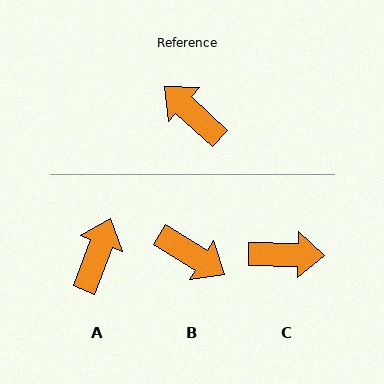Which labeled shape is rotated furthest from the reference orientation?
B, about 168 degrees away.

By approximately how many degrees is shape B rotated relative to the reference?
Approximately 168 degrees clockwise.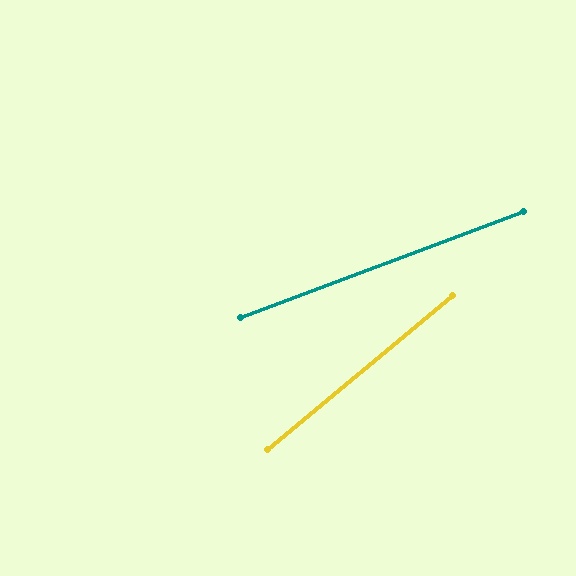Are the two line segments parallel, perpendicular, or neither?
Neither parallel nor perpendicular — they differ by about 19°.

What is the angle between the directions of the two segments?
Approximately 19 degrees.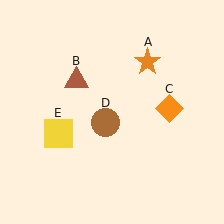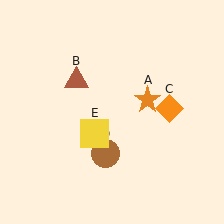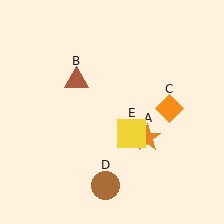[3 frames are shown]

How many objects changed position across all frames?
3 objects changed position: orange star (object A), brown circle (object D), yellow square (object E).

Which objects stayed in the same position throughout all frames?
Brown triangle (object B) and orange diamond (object C) remained stationary.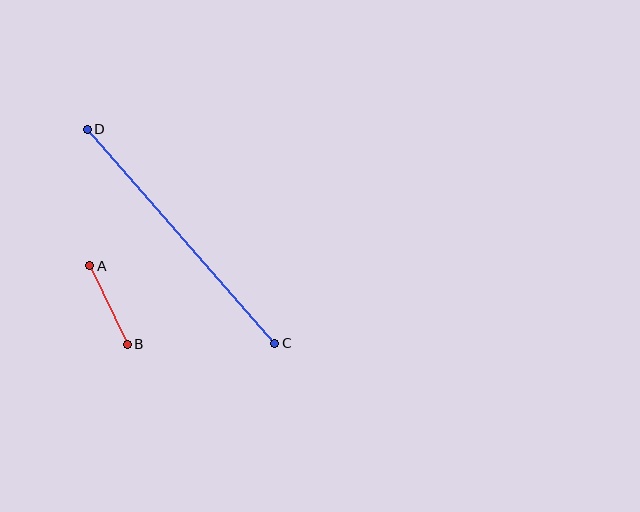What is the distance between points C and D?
The distance is approximately 285 pixels.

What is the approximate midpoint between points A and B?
The midpoint is at approximately (109, 305) pixels.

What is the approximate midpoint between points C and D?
The midpoint is at approximately (181, 236) pixels.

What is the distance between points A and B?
The distance is approximately 87 pixels.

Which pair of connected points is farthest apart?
Points C and D are farthest apart.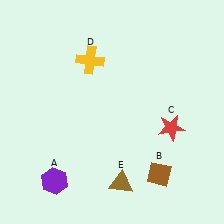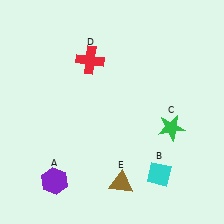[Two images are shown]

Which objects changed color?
B changed from brown to cyan. C changed from red to green. D changed from yellow to red.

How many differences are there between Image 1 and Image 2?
There are 3 differences between the two images.